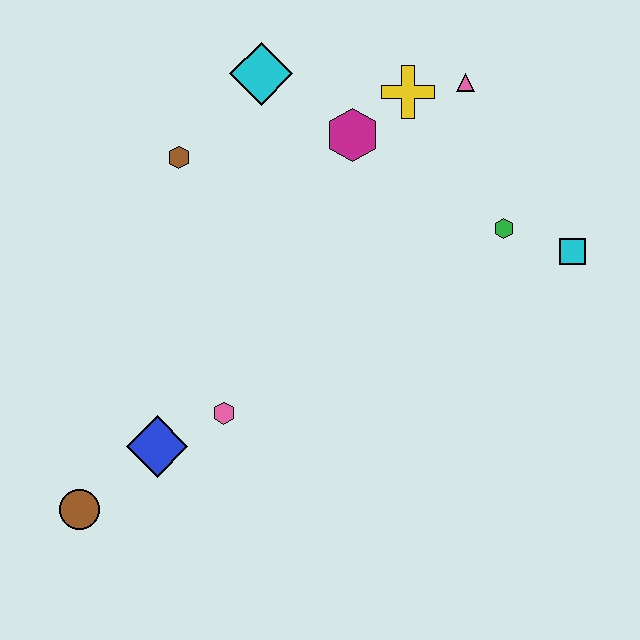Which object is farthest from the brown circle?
The pink triangle is farthest from the brown circle.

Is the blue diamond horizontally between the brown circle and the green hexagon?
Yes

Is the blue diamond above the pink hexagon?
No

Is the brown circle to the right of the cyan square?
No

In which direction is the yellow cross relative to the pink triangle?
The yellow cross is to the left of the pink triangle.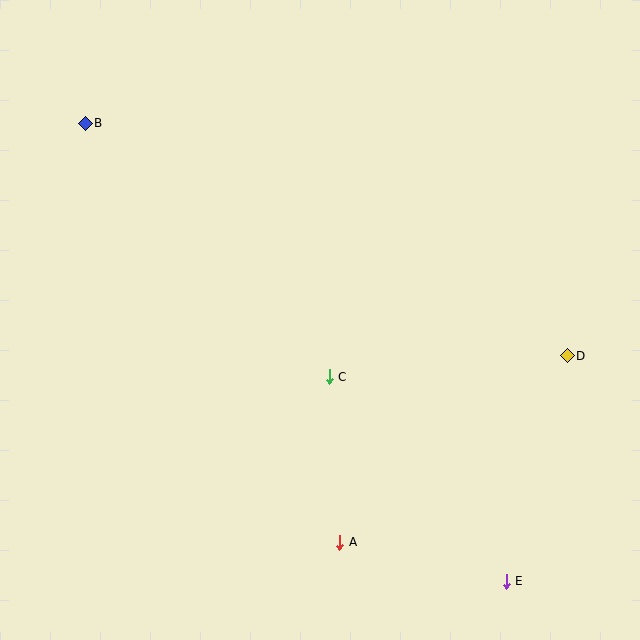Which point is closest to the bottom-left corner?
Point A is closest to the bottom-left corner.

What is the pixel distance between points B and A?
The distance between B and A is 490 pixels.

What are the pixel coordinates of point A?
Point A is at (340, 542).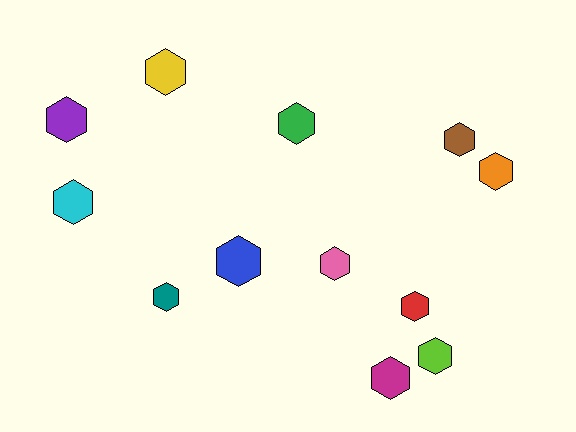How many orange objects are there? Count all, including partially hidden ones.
There is 1 orange object.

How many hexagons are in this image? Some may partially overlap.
There are 12 hexagons.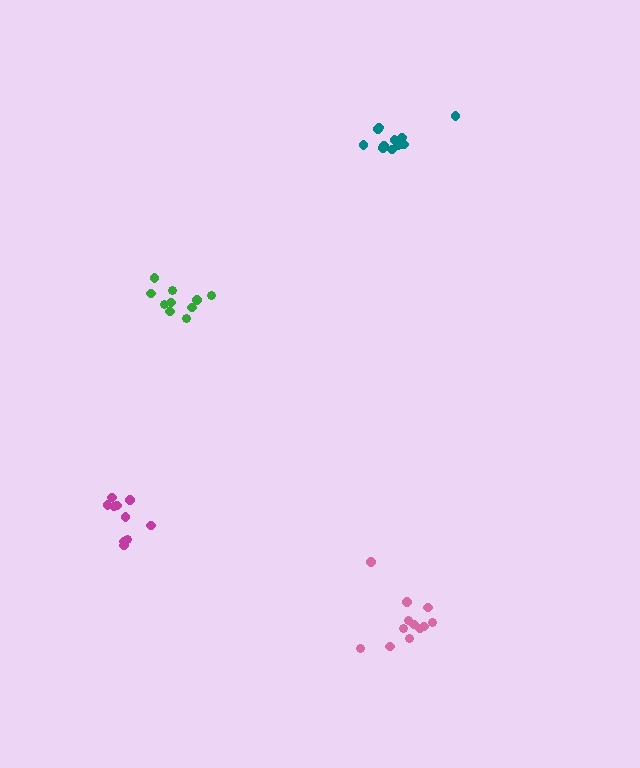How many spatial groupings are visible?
There are 4 spatial groupings.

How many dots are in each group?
Group 1: 10 dots, Group 2: 10 dots, Group 3: 12 dots, Group 4: 11 dots (43 total).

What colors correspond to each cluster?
The clusters are colored: green, magenta, pink, teal.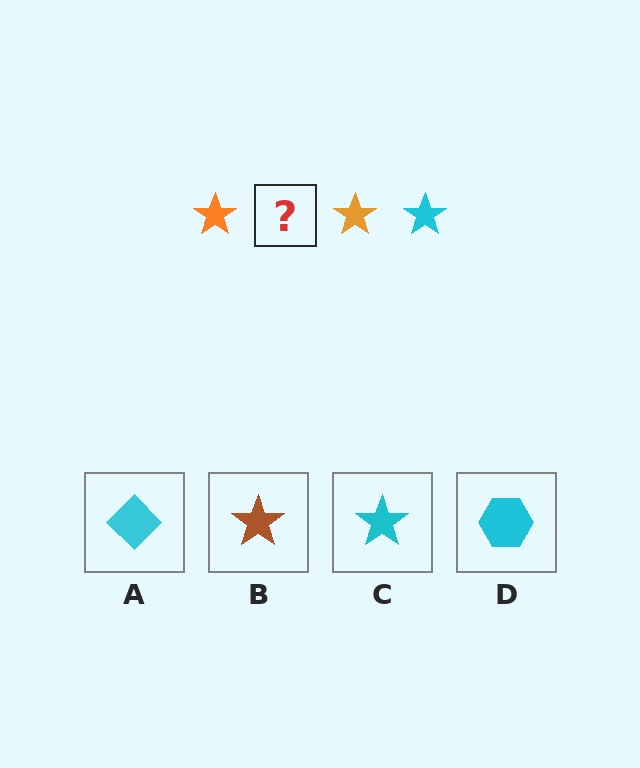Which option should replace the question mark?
Option C.